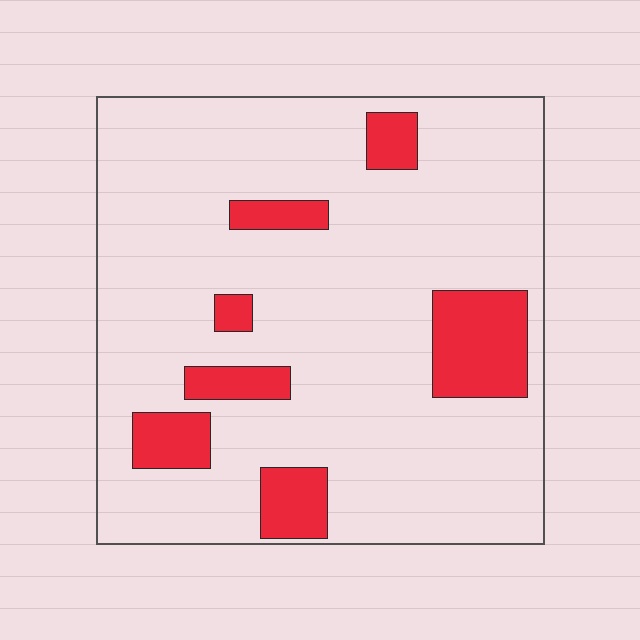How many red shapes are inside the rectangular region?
7.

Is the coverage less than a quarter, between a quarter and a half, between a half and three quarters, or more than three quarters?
Less than a quarter.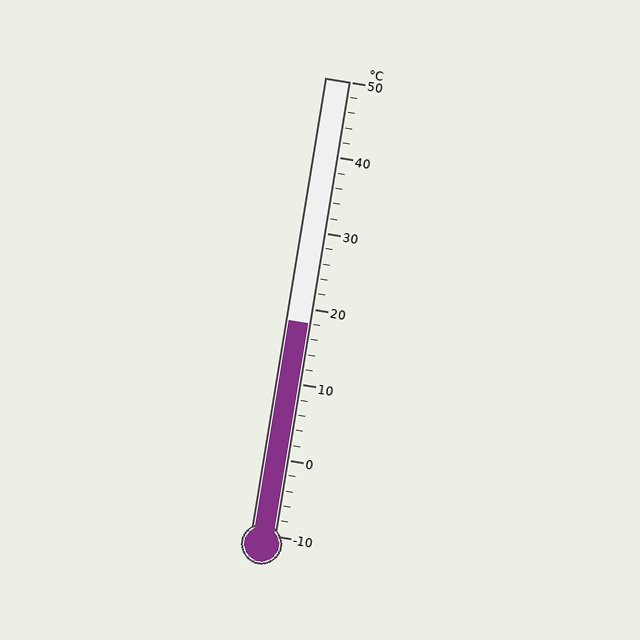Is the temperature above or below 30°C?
The temperature is below 30°C.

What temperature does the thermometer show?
The thermometer shows approximately 18°C.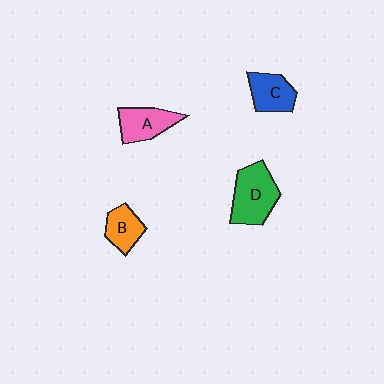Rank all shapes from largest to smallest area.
From largest to smallest: D (green), A (pink), C (blue), B (orange).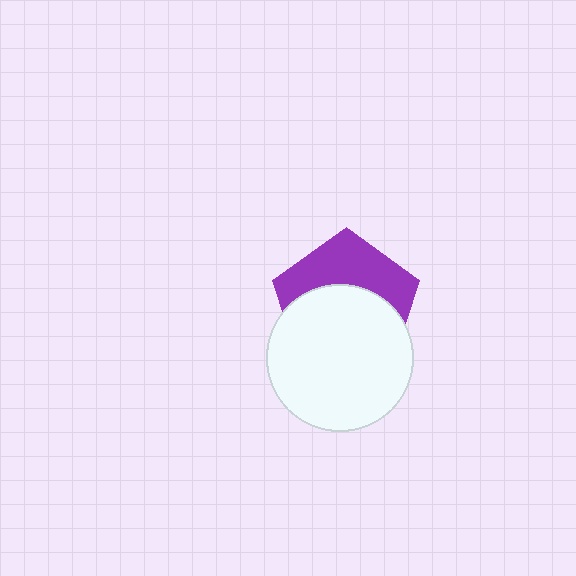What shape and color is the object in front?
The object in front is a white circle.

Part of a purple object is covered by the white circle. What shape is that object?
It is a pentagon.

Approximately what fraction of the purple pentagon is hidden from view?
Roughly 58% of the purple pentagon is hidden behind the white circle.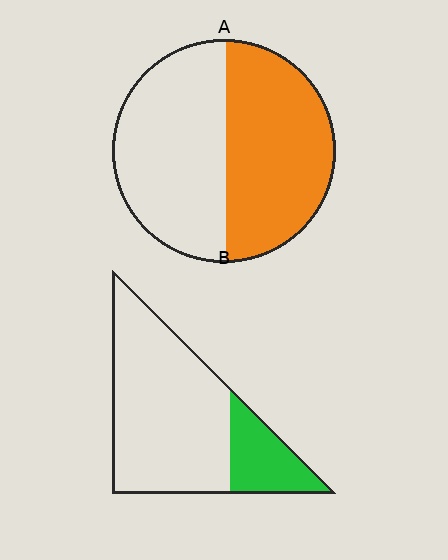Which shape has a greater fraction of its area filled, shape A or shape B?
Shape A.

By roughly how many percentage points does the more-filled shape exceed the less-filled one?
By roughly 25 percentage points (A over B).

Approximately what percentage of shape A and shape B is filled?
A is approximately 50% and B is approximately 25%.